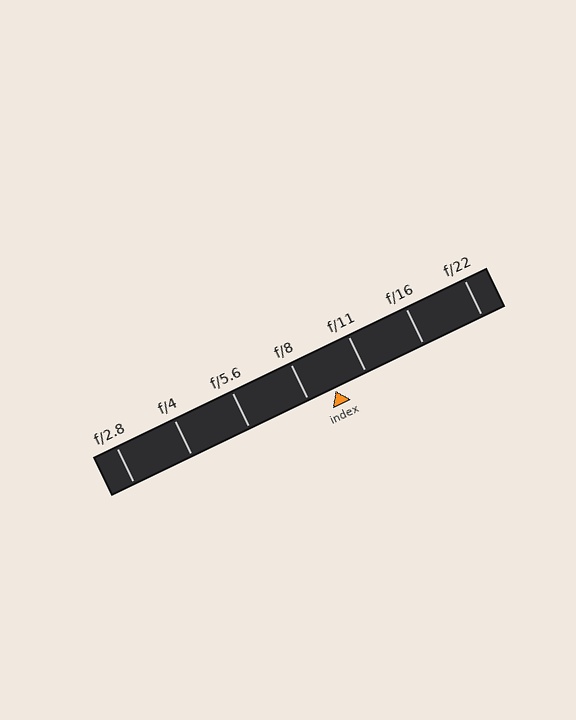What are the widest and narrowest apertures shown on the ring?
The widest aperture shown is f/2.8 and the narrowest is f/22.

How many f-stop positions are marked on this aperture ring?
There are 7 f-stop positions marked.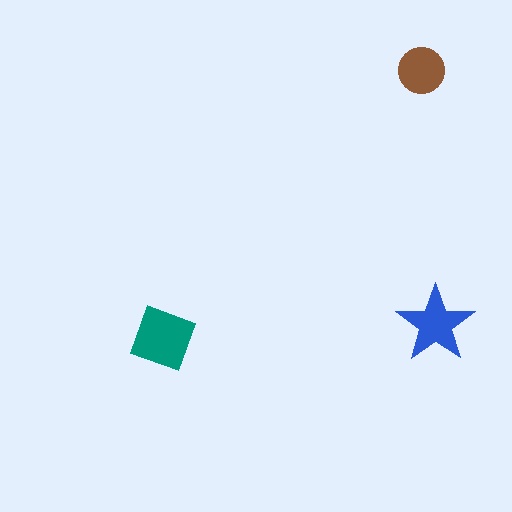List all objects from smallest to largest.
The brown circle, the blue star, the teal diamond.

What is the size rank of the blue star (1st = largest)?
2nd.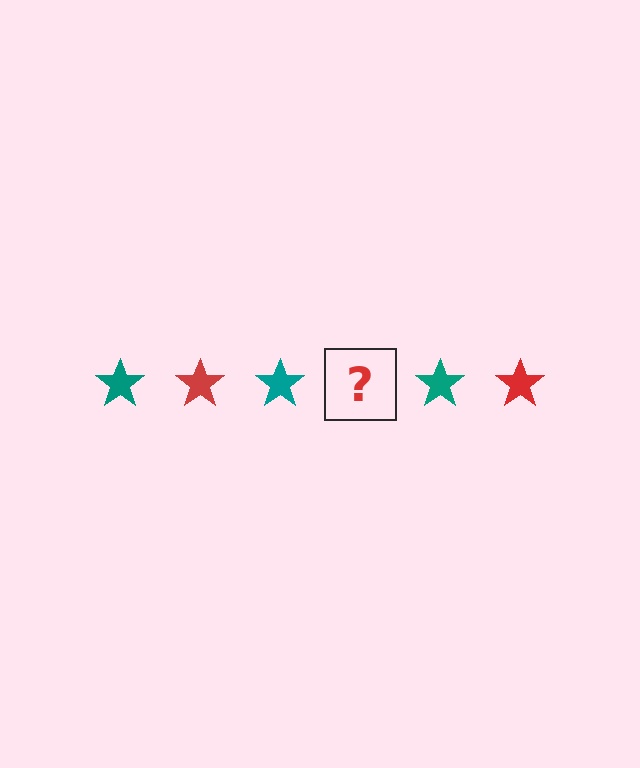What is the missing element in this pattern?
The missing element is a red star.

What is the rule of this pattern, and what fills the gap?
The rule is that the pattern cycles through teal, red stars. The gap should be filled with a red star.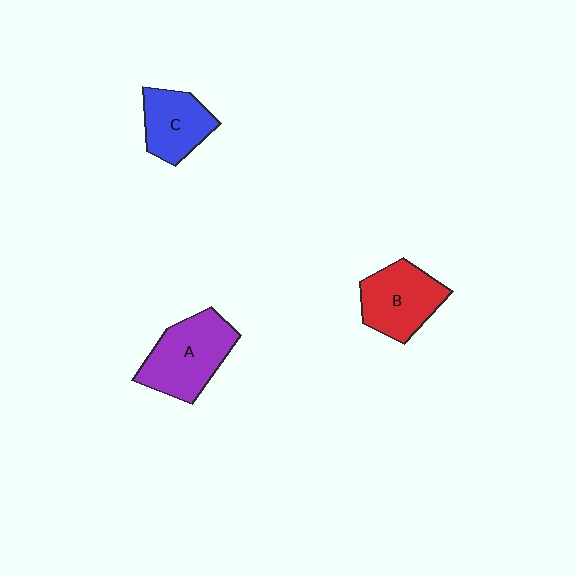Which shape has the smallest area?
Shape C (blue).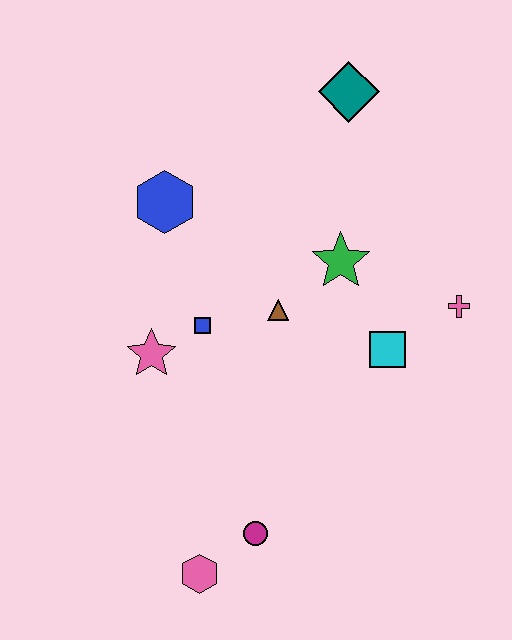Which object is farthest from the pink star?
The teal diamond is farthest from the pink star.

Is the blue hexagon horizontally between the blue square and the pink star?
Yes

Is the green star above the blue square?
Yes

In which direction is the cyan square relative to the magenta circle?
The cyan square is above the magenta circle.